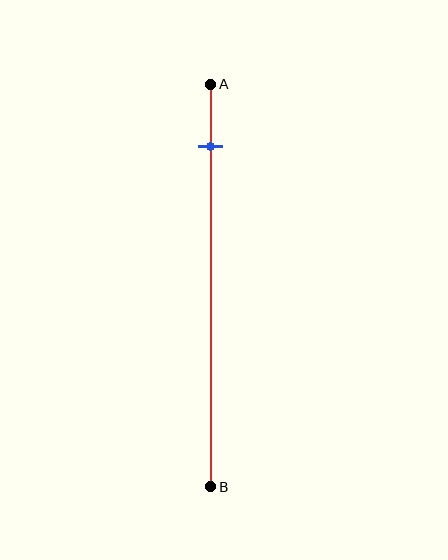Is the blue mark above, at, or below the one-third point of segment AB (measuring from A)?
The blue mark is above the one-third point of segment AB.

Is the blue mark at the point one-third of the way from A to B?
No, the mark is at about 15% from A, not at the 33% one-third point.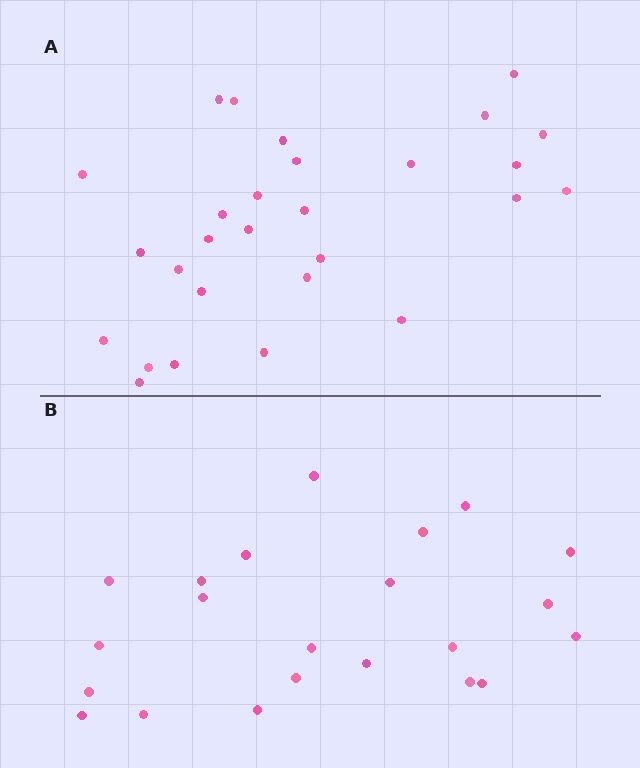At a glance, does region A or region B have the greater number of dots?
Region A (the top region) has more dots.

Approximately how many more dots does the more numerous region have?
Region A has about 6 more dots than region B.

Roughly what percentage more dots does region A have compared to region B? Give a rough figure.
About 25% more.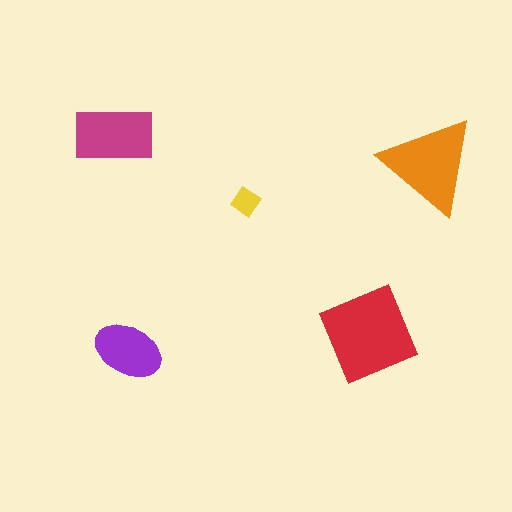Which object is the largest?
The red square.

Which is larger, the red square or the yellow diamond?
The red square.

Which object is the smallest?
The yellow diamond.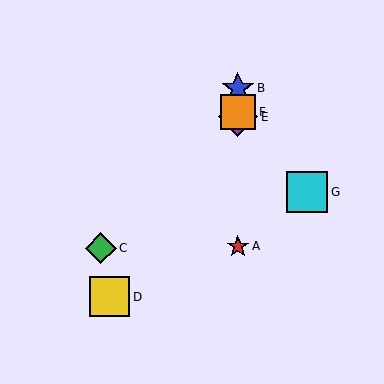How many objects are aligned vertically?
4 objects (A, B, E, F) are aligned vertically.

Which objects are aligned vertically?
Objects A, B, E, F are aligned vertically.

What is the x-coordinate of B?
Object B is at x≈238.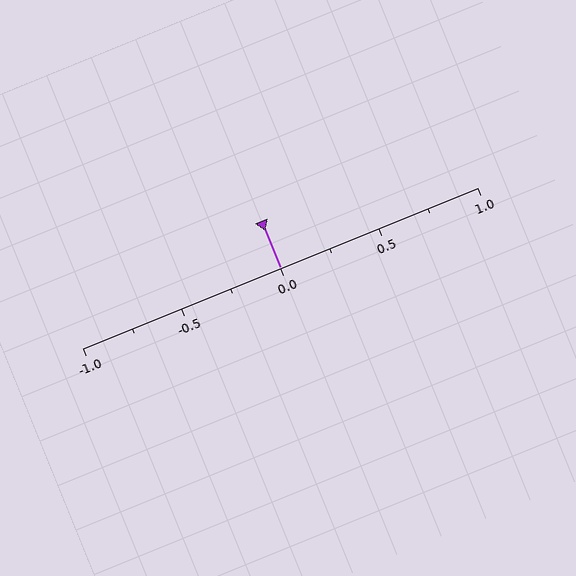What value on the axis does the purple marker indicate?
The marker indicates approximately 0.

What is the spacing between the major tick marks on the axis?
The major ticks are spaced 0.5 apart.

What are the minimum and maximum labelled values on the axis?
The axis runs from -1.0 to 1.0.